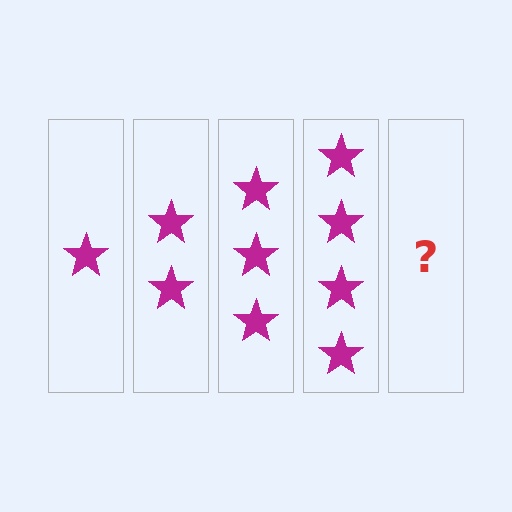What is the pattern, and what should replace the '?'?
The pattern is that each step adds one more star. The '?' should be 5 stars.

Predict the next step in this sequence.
The next step is 5 stars.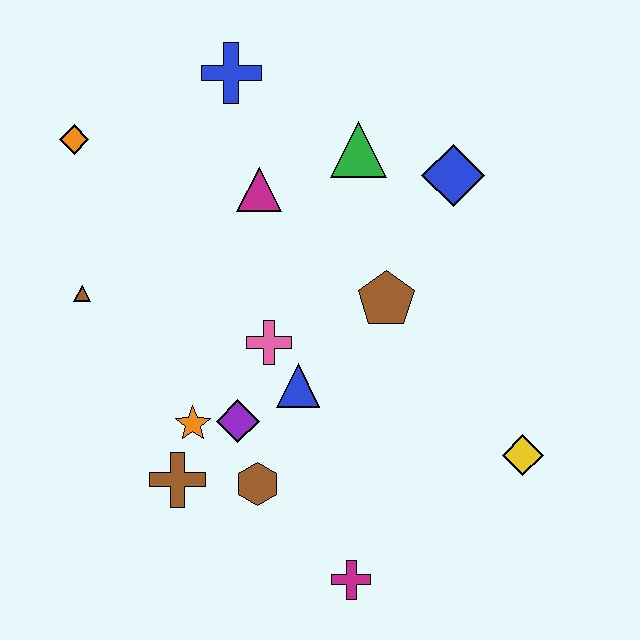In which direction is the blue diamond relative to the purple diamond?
The blue diamond is above the purple diamond.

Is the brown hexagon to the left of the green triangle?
Yes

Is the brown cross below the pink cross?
Yes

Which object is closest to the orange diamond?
The brown triangle is closest to the orange diamond.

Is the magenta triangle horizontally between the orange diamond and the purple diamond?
No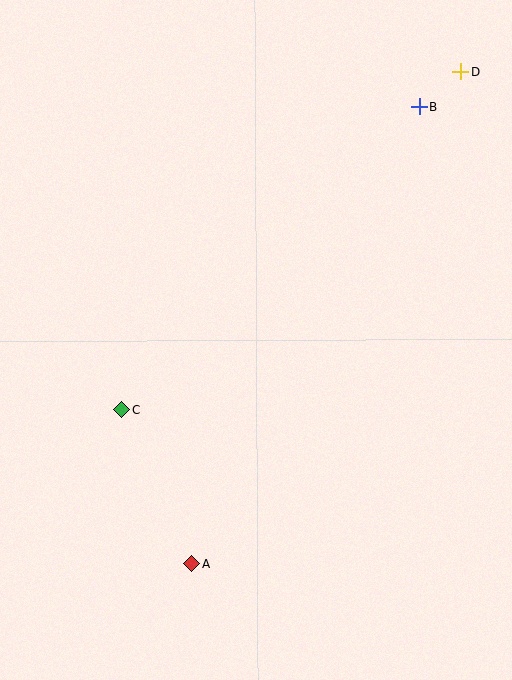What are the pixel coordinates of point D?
Point D is at (460, 72).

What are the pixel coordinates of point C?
Point C is at (122, 409).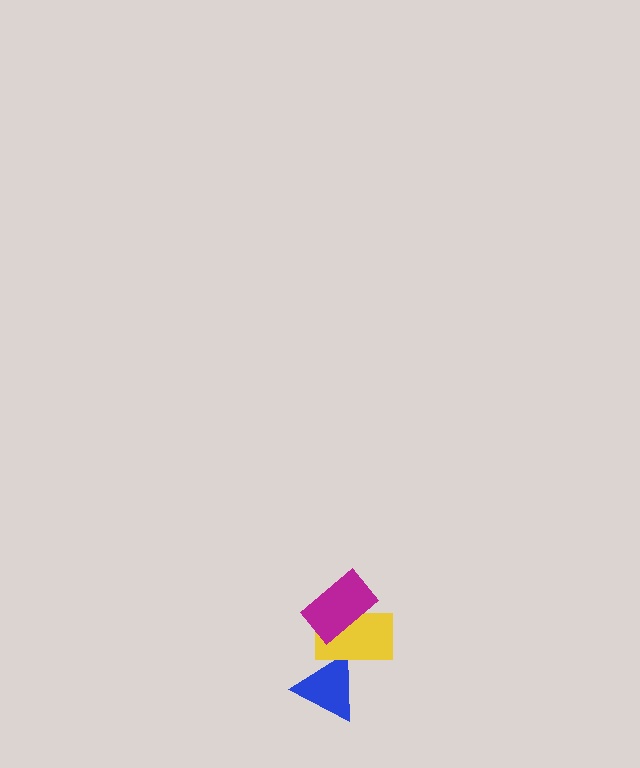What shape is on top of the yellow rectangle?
The magenta rectangle is on top of the yellow rectangle.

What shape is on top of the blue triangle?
The yellow rectangle is on top of the blue triangle.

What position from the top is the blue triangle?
The blue triangle is 3rd from the top.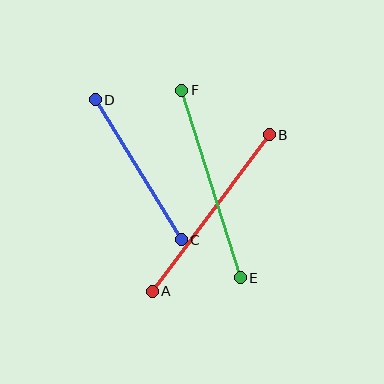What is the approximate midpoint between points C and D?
The midpoint is at approximately (138, 170) pixels.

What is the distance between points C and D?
The distance is approximately 164 pixels.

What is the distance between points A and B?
The distance is approximately 196 pixels.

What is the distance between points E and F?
The distance is approximately 197 pixels.